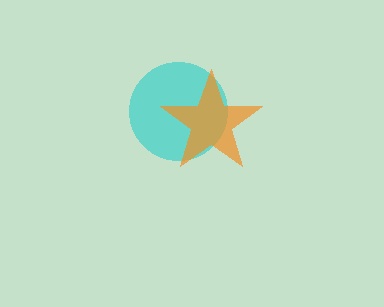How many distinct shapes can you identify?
There are 2 distinct shapes: a cyan circle, an orange star.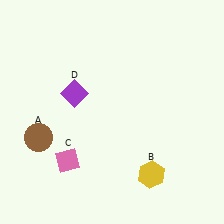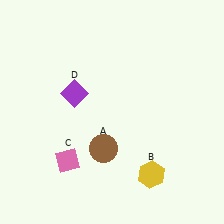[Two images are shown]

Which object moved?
The brown circle (A) moved right.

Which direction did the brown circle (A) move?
The brown circle (A) moved right.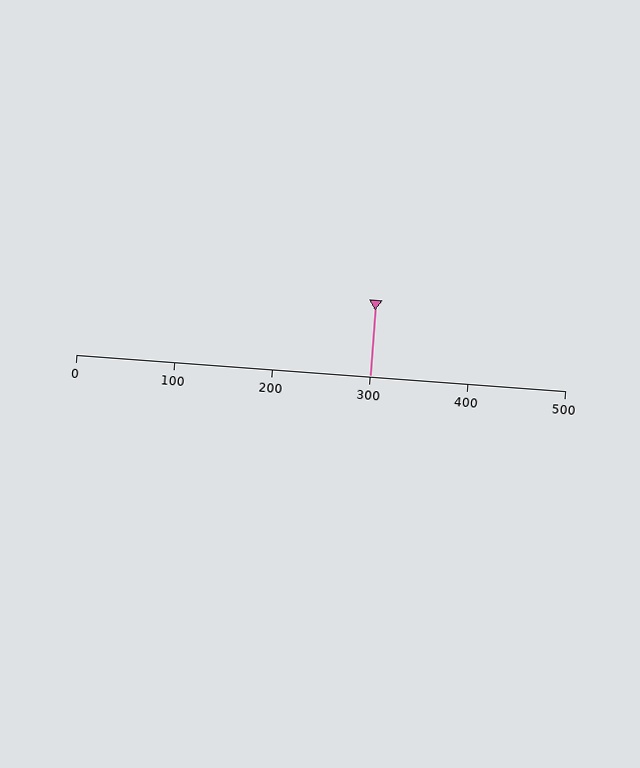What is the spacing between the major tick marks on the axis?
The major ticks are spaced 100 apart.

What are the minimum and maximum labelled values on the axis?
The axis runs from 0 to 500.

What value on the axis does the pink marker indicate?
The marker indicates approximately 300.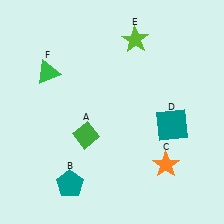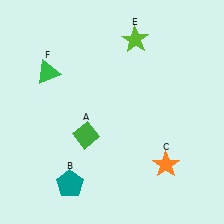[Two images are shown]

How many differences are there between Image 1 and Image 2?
There is 1 difference between the two images.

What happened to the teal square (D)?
The teal square (D) was removed in Image 2. It was in the bottom-right area of Image 1.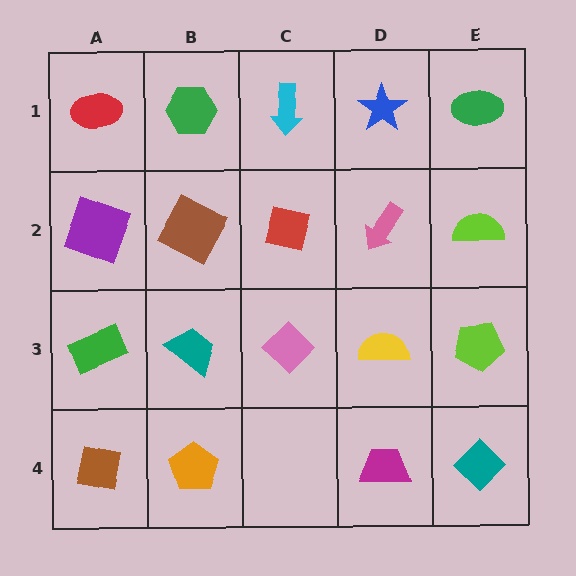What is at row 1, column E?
A green ellipse.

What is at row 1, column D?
A blue star.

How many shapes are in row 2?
5 shapes.